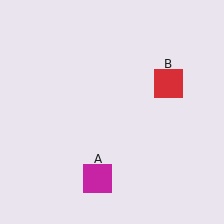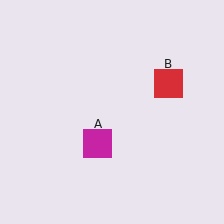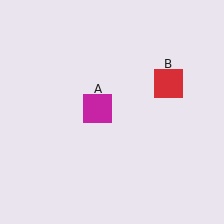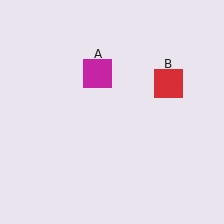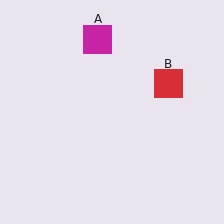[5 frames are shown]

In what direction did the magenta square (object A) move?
The magenta square (object A) moved up.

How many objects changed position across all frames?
1 object changed position: magenta square (object A).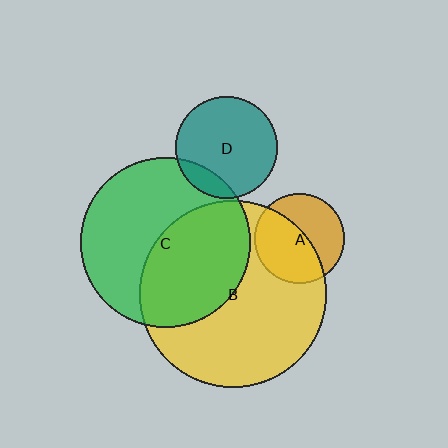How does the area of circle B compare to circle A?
Approximately 4.4 times.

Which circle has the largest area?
Circle B (yellow).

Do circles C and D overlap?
Yes.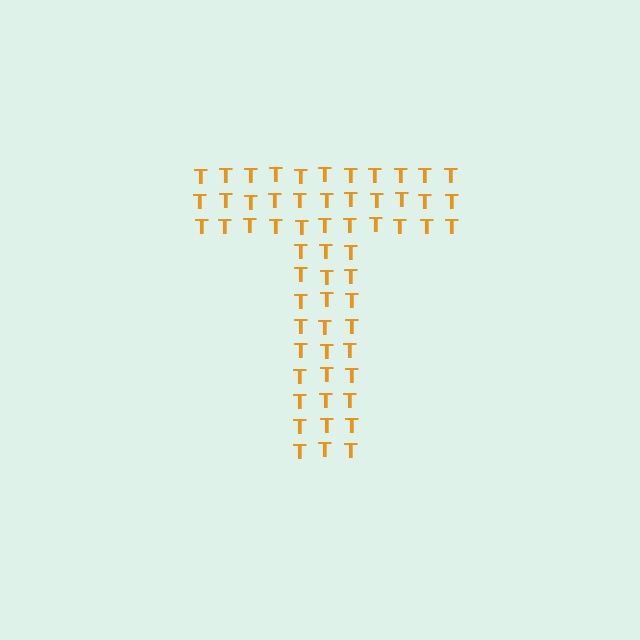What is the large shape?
The large shape is the letter T.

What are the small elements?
The small elements are letter T's.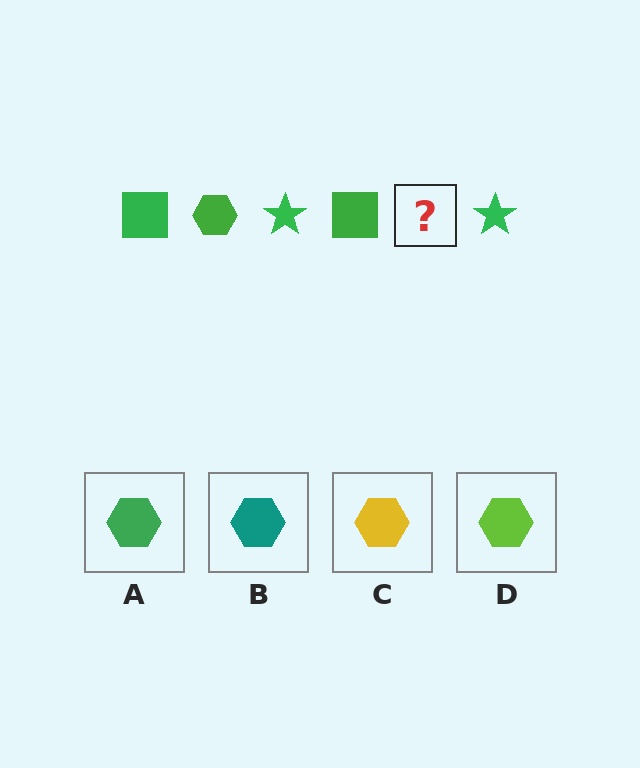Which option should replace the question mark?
Option A.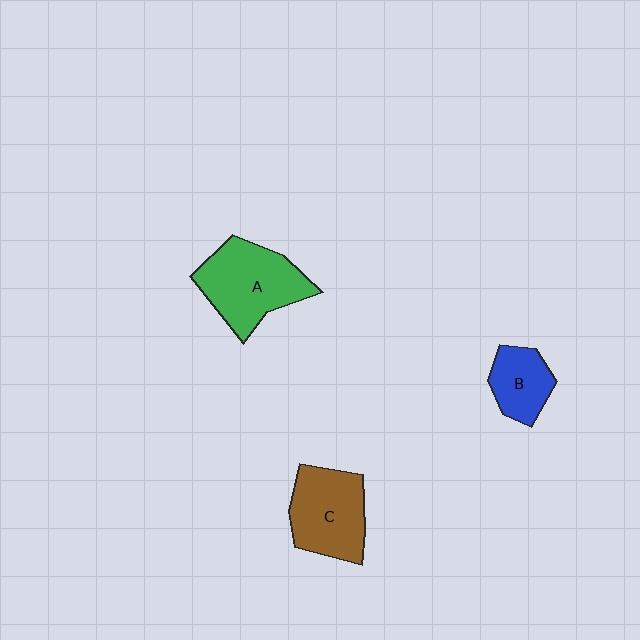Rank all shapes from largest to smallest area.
From largest to smallest: A (green), C (brown), B (blue).